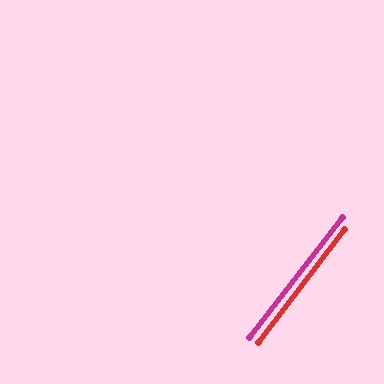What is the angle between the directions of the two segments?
Approximately 1 degree.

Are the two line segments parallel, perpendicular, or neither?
Parallel — their directions differ by only 0.7°.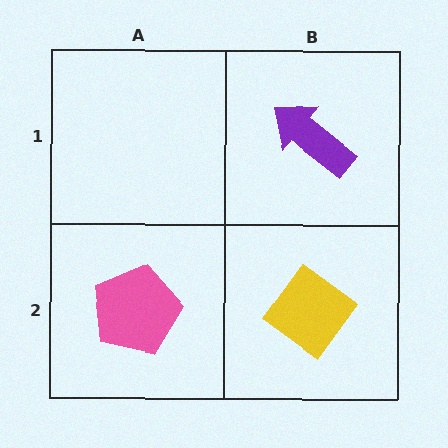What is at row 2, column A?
A pink pentagon.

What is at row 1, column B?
A purple arrow.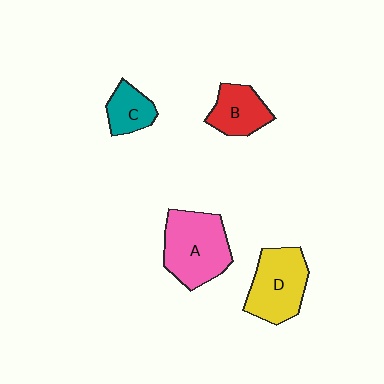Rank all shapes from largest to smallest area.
From largest to smallest: A (pink), D (yellow), B (red), C (teal).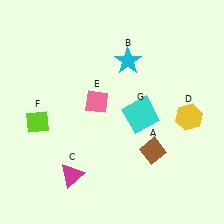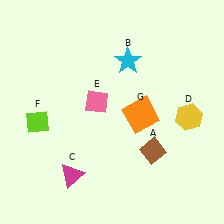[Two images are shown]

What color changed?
The square (G) changed from cyan in Image 1 to orange in Image 2.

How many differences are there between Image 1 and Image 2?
There is 1 difference between the two images.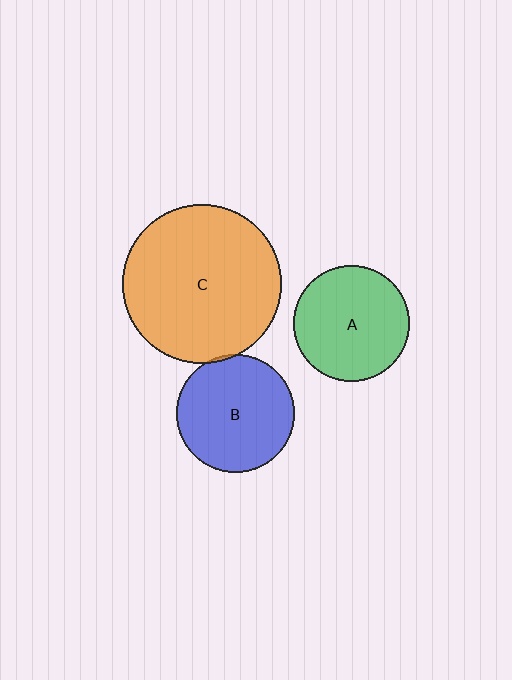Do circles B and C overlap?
Yes.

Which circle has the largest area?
Circle C (orange).